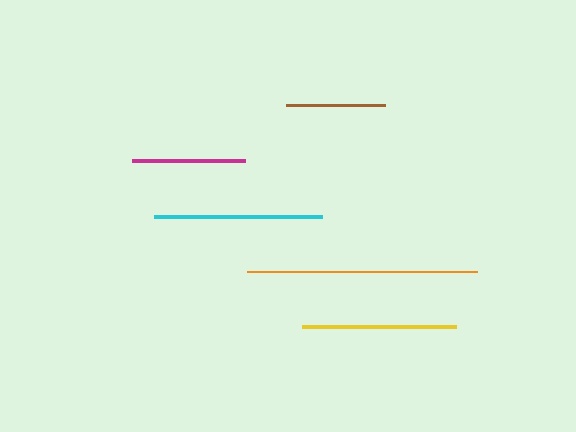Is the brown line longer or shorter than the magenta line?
The magenta line is longer than the brown line.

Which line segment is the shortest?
The brown line is the shortest at approximately 100 pixels.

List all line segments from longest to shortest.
From longest to shortest: orange, cyan, yellow, magenta, brown.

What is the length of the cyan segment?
The cyan segment is approximately 168 pixels long.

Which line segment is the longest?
The orange line is the longest at approximately 230 pixels.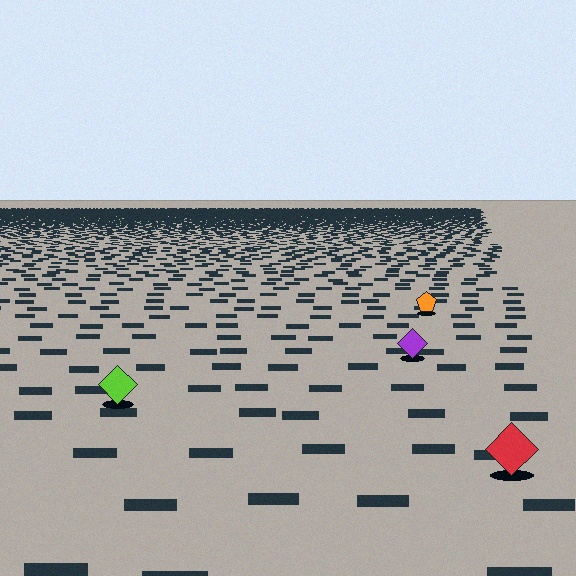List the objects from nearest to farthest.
From nearest to farthest: the red diamond, the lime diamond, the purple diamond, the orange pentagon.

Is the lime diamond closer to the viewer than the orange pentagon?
Yes. The lime diamond is closer — you can tell from the texture gradient: the ground texture is coarser near it.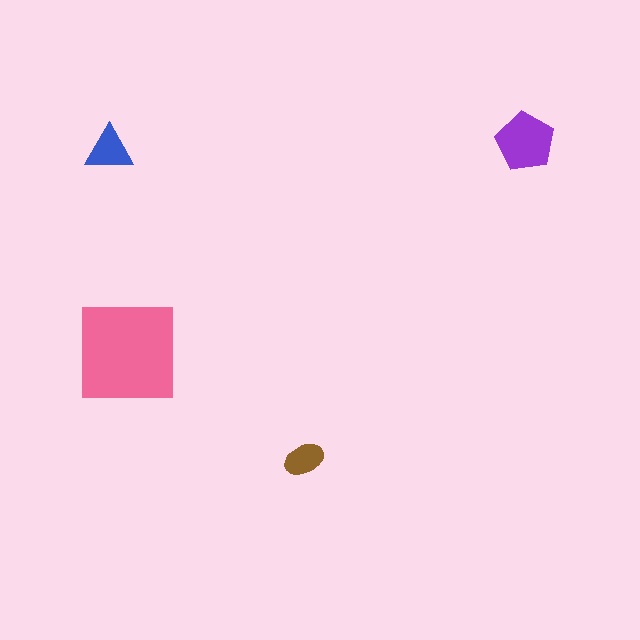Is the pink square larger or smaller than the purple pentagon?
Larger.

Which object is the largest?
The pink square.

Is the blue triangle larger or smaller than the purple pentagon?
Smaller.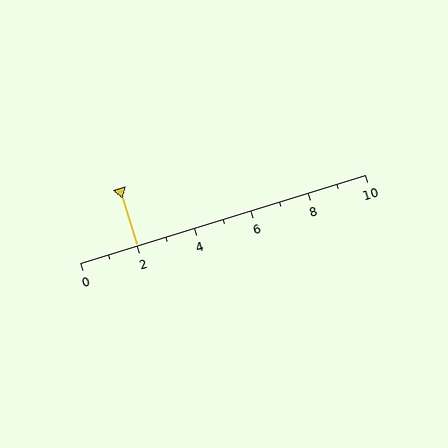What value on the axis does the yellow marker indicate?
The marker indicates approximately 2.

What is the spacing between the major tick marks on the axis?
The major ticks are spaced 2 apart.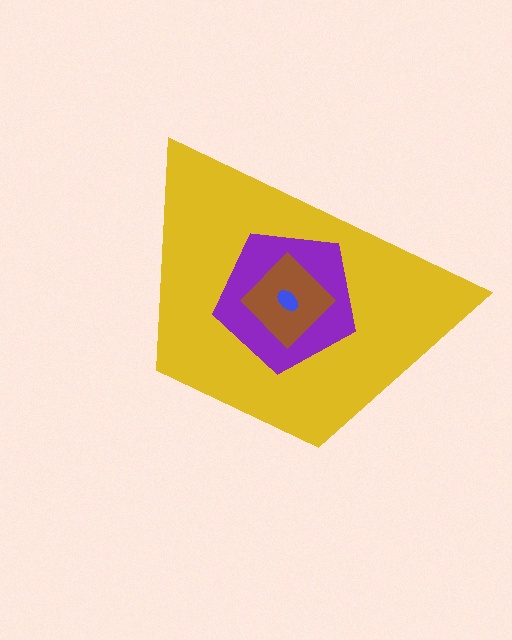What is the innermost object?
The blue ellipse.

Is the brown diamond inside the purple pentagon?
Yes.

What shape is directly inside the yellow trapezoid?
The purple pentagon.